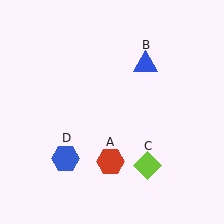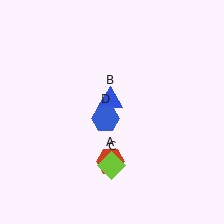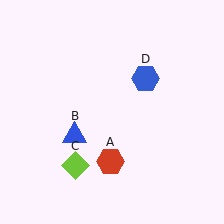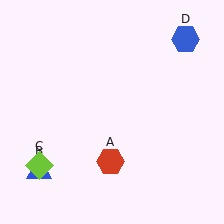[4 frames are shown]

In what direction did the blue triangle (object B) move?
The blue triangle (object B) moved down and to the left.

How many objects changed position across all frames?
3 objects changed position: blue triangle (object B), lime diamond (object C), blue hexagon (object D).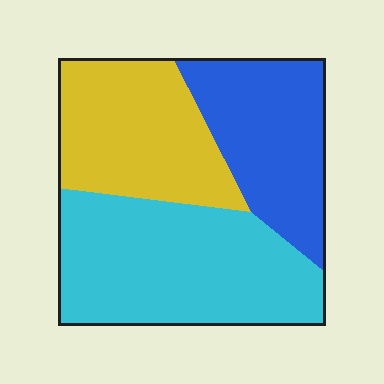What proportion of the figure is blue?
Blue covers about 30% of the figure.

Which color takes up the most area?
Cyan, at roughly 45%.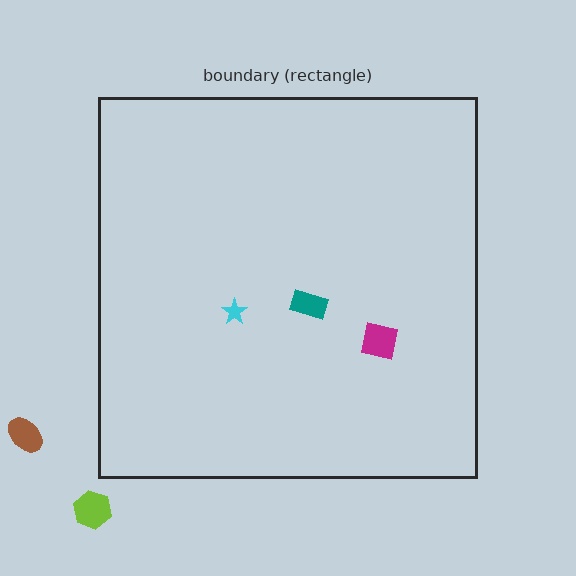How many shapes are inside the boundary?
3 inside, 2 outside.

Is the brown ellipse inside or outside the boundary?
Outside.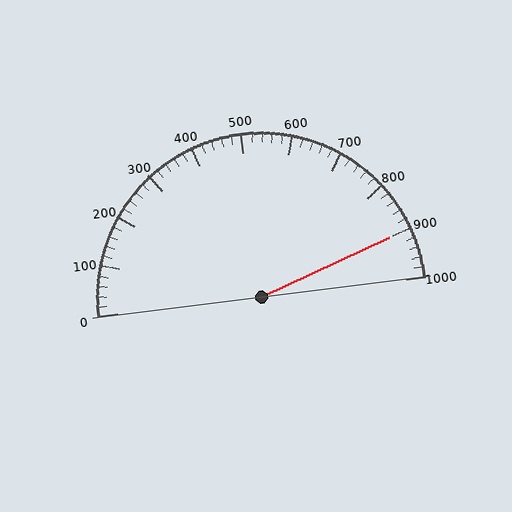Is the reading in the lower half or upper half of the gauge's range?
The reading is in the upper half of the range (0 to 1000).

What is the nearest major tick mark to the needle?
The nearest major tick mark is 900.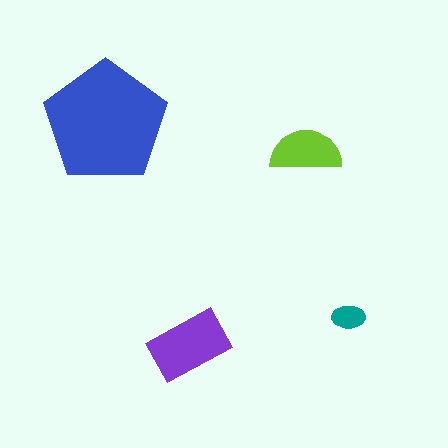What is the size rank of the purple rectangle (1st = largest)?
2nd.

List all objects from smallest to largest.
The teal ellipse, the lime semicircle, the purple rectangle, the blue pentagon.